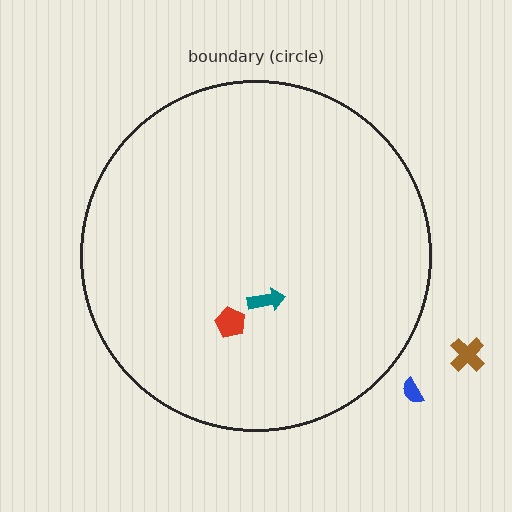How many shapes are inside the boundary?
2 inside, 2 outside.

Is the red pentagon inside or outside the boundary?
Inside.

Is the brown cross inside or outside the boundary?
Outside.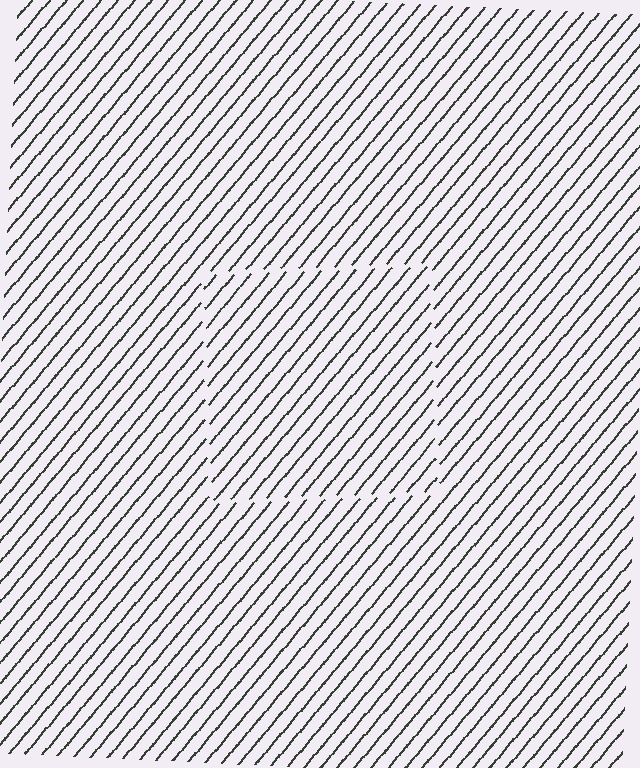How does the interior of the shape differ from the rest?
The interior of the shape contains the same grating, shifted by half a period — the contour is defined by the phase discontinuity where line-ends from the inner and outer gratings abut.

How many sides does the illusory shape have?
4 sides — the line-ends trace a square.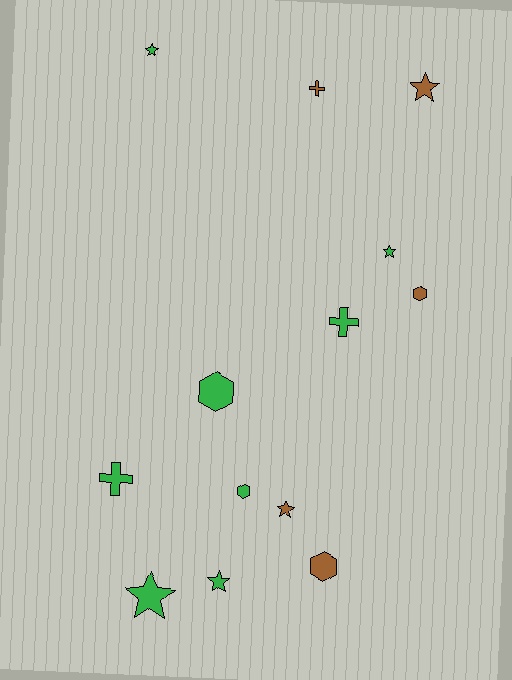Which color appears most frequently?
Green, with 8 objects.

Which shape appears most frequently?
Star, with 6 objects.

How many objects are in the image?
There are 13 objects.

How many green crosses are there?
There are 2 green crosses.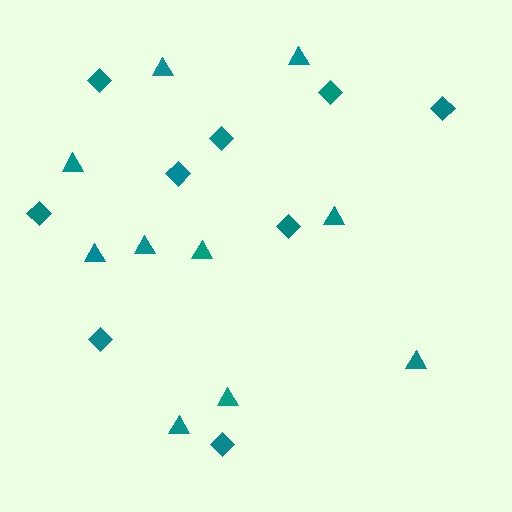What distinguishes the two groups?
There are 2 groups: one group of triangles (10) and one group of diamonds (9).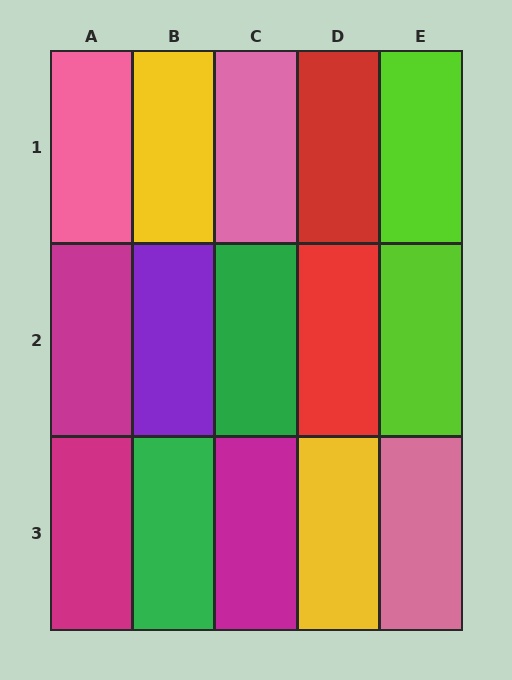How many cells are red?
2 cells are red.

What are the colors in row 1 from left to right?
Pink, yellow, pink, red, lime.